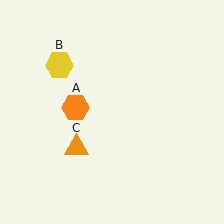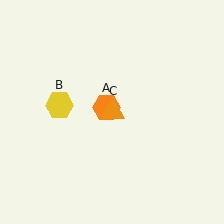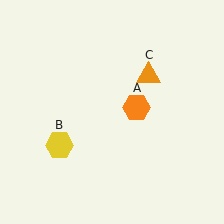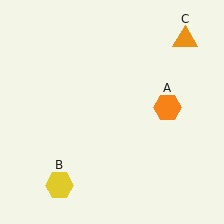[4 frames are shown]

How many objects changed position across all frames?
3 objects changed position: orange hexagon (object A), yellow hexagon (object B), orange triangle (object C).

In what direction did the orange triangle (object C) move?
The orange triangle (object C) moved up and to the right.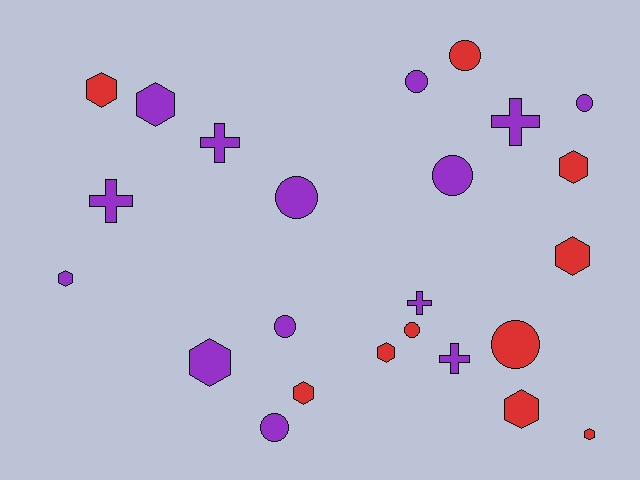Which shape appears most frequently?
Hexagon, with 10 objects.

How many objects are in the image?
There are 24 objects.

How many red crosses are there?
There are no red crosses.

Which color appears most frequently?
Purple, with 14 objects.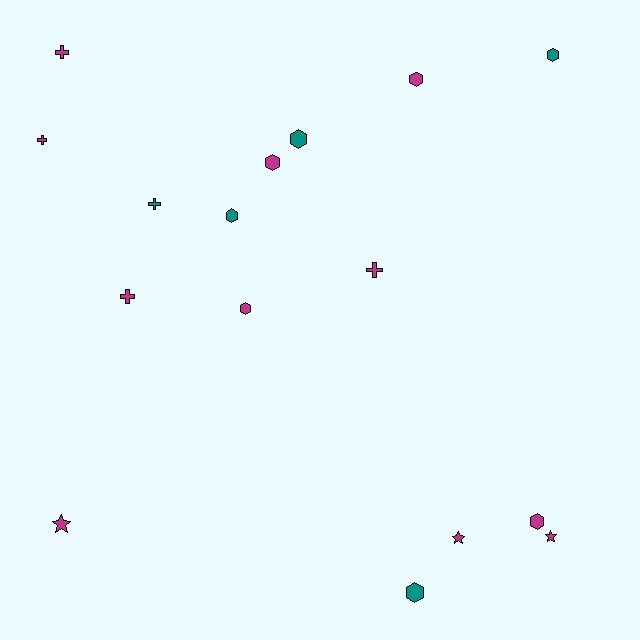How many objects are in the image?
There are 16 objects.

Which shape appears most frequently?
Hexagon, with 8 objects.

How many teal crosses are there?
There is 1 teal cross.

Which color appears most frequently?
Magenta, with 11 objects.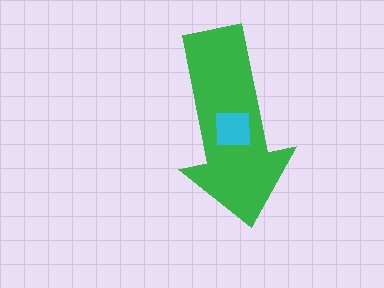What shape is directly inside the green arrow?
The cyan square.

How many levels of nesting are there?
2.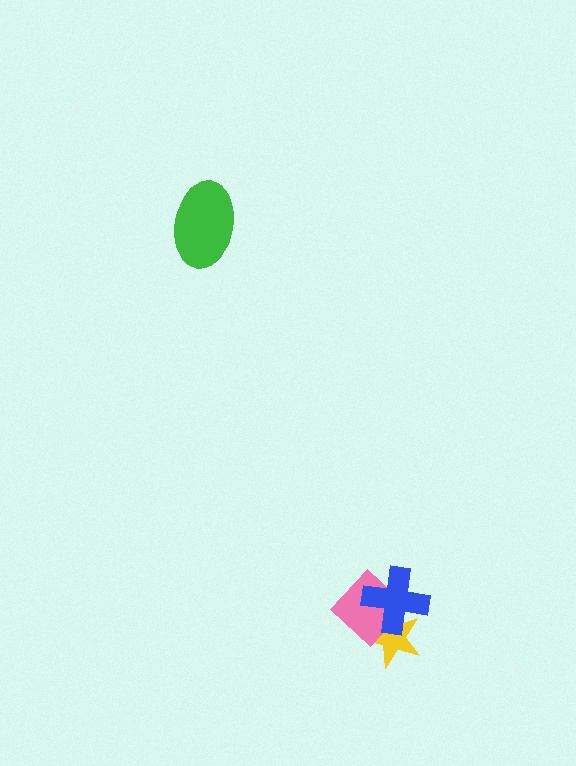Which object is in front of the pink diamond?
The blue cross is in front of the pink diamond.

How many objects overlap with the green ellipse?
0 objects overlap with the green ellipse.